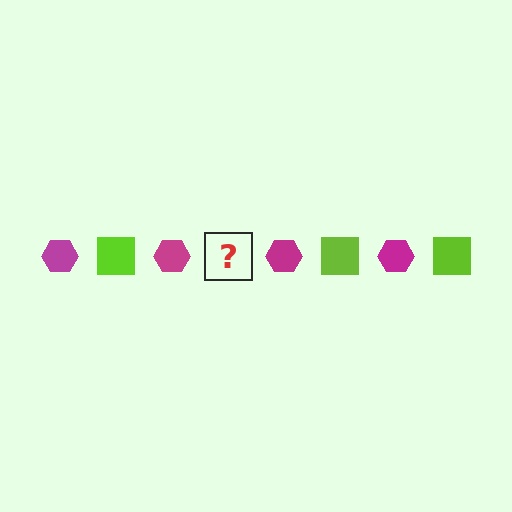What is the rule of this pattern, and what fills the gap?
The rule is that the pattern alternates between magenta hexagon and lime square. The gap should be filled with a lime square.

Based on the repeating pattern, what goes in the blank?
The blank should be a lime square.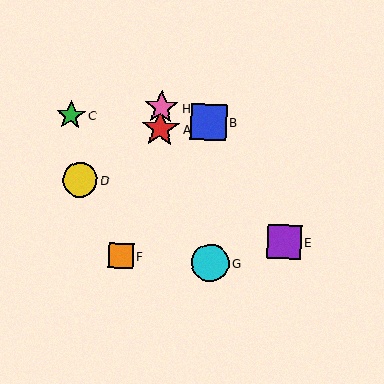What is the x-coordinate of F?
Object F is at x≈121.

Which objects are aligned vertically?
Objects A, H are aligned vertically.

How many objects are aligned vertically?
2 objects (A, H) are aligned vertically.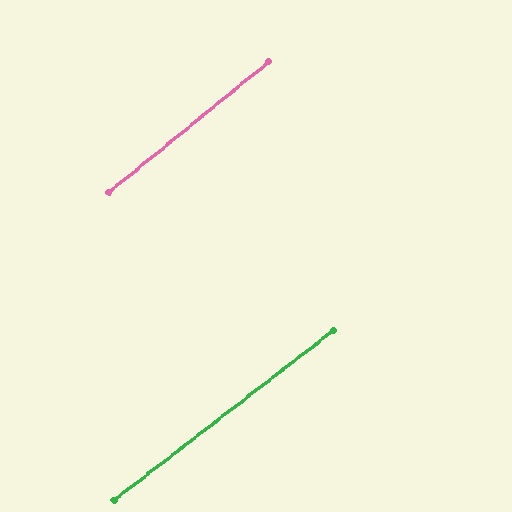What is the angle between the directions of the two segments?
Approximately 2 degrees.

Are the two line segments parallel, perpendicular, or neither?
Parallel — their directions differ by only 1.5°.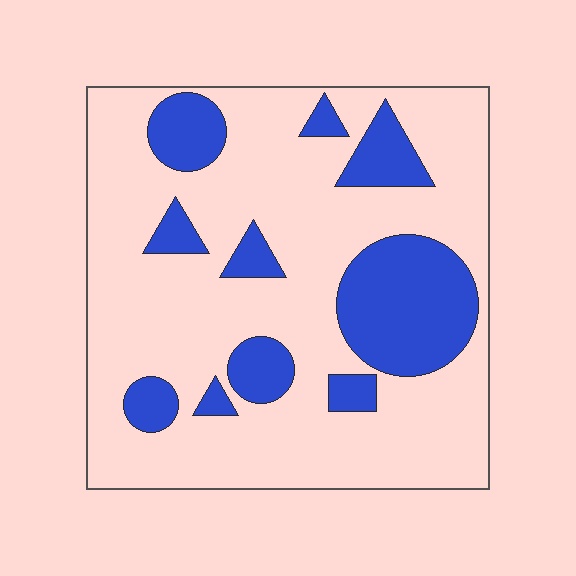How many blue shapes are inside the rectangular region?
10.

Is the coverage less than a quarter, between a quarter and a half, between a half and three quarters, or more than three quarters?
Less than a quarter.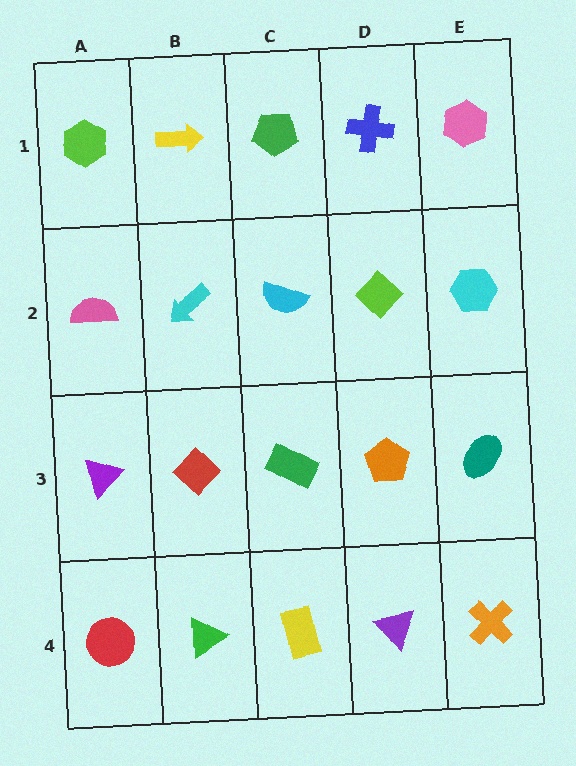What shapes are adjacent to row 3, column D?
A lime diamond (row 2, column D), a purple triangle (row 4, column D), a green rectangle (row 3, column C), a teal ellipse (row 3, column E).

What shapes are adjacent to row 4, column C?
A green rectangle (row 3, column C), a green triangle (row 4, column B), a purple triangle (row 4, column D).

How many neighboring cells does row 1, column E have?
2.